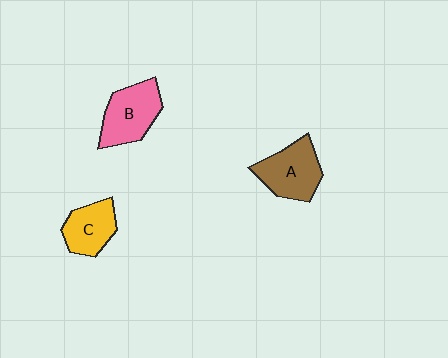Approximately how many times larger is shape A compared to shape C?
Approximately 1.3 times.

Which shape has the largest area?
Shape A (brown).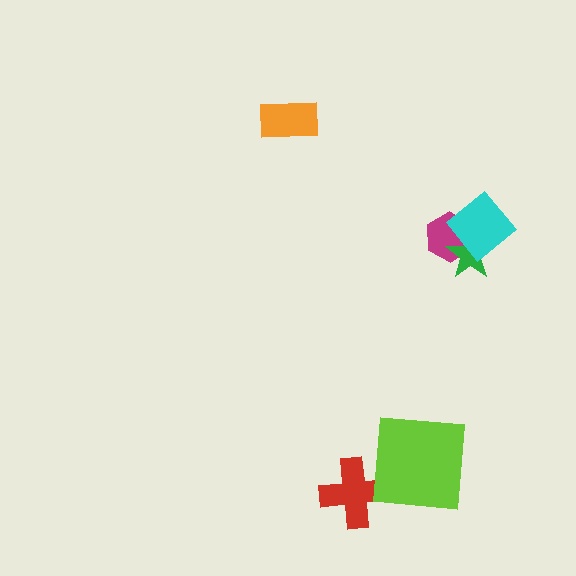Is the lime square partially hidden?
No, no other shape covers it.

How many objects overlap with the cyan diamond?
2 objects overlap with the cyan diamond.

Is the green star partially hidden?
Yes, it is partially covered by another shape.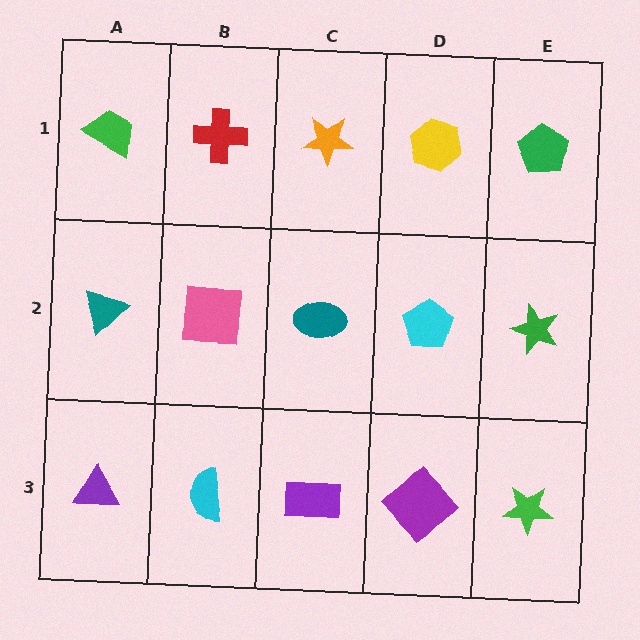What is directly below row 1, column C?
A teal ellipse.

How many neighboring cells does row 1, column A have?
2.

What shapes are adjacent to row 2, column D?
A yellow hexagon (row 1, column D), a purple diamond (row 3, column D), a teal ellipse (row 2, column C), a green star (row 2, column E).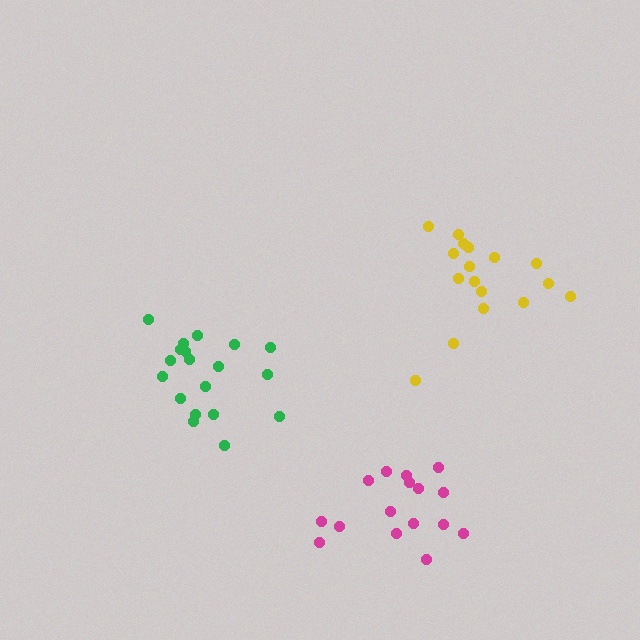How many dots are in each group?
Group 1: 17 dots, Group 2: 16 dots, Group 3: 19 dots (52 total).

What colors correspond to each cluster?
The clusters are colored: yellow, magenta, green.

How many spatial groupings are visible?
There are 3 spatial groupings.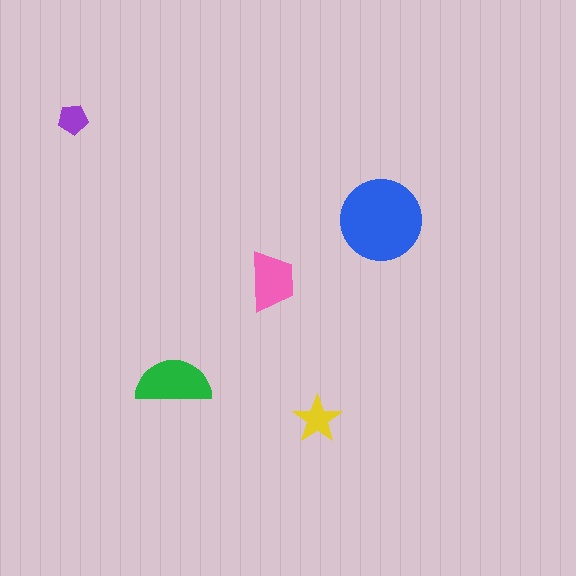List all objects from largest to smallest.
The blue circle, the green semicircle, the pink trapezoid, the yellow star, the purple pentagon.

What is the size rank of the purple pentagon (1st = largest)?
5th.